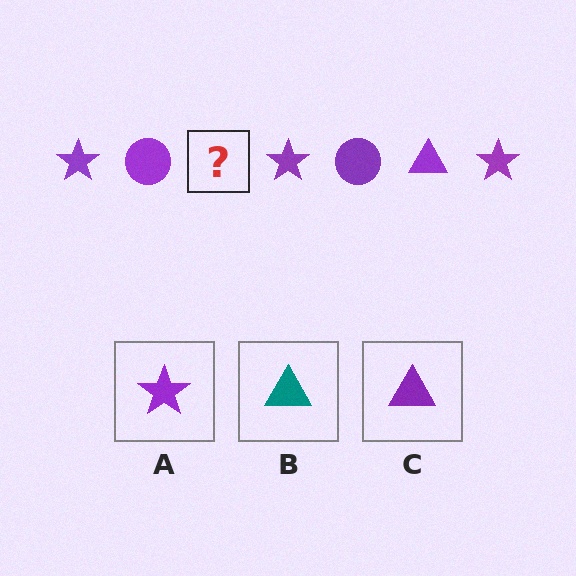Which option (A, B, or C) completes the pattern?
C.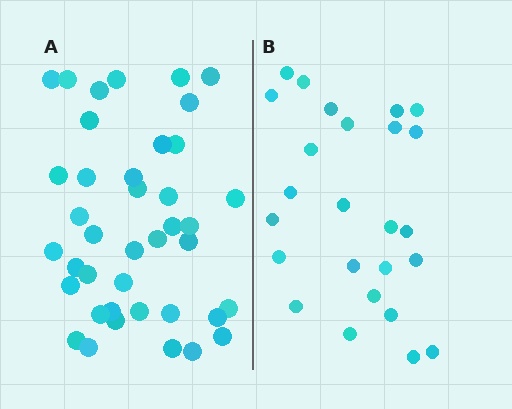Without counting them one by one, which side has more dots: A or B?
Region A (the left region) has more dots.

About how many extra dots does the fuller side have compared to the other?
Region A has approximately 15 more dots than region B.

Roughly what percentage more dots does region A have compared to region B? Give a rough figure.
About 60% more.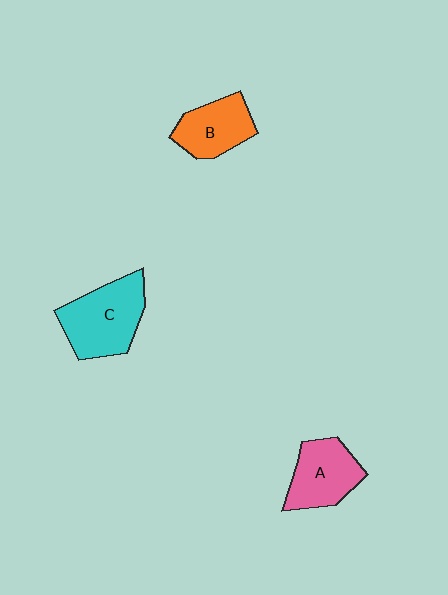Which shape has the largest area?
Shape C (cyan).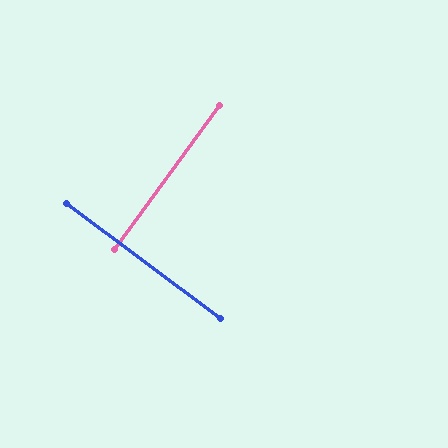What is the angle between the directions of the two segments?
Approximately 89 degrees.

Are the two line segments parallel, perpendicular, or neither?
Perpendicular — they meet at approximately 89°.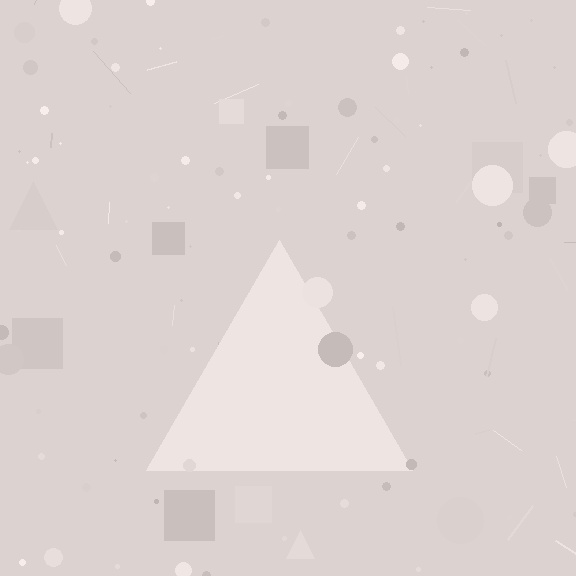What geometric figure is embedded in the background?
A triangle is embedded in the background.